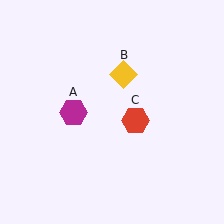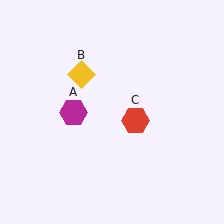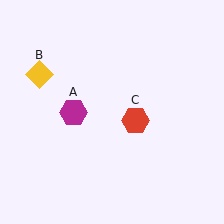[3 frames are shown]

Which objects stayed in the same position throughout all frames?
Magenta hexagon (object A) and red hexagon (object C) remained stationary.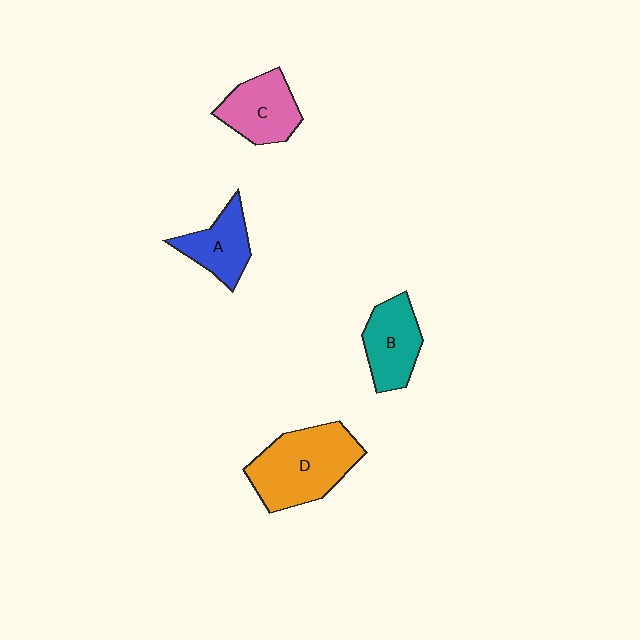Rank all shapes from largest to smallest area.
From largest to smallest: D (orange), C (pink), B (teal), A (blue).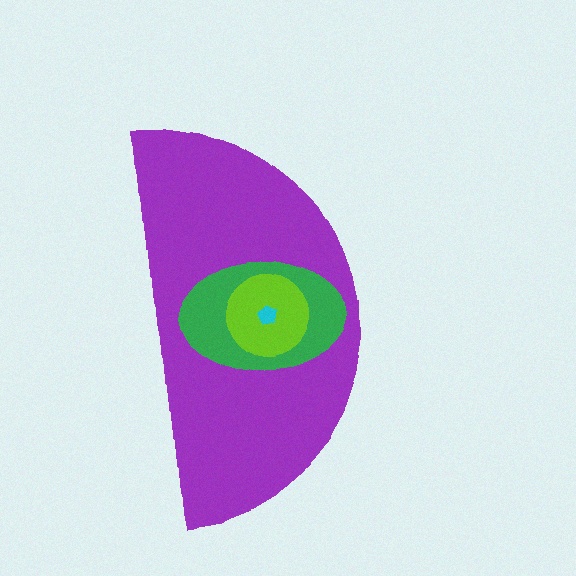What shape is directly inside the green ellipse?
The lime circle.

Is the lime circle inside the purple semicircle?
Yes.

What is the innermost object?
The cyan pentagon.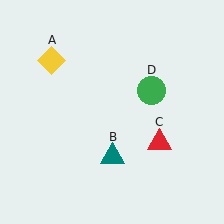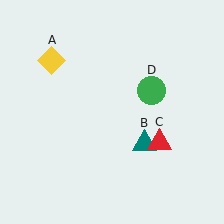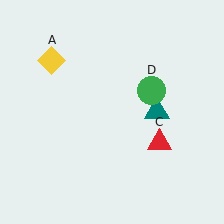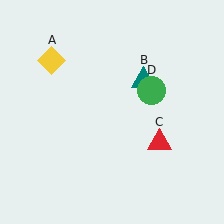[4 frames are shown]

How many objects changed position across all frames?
1 object changed position: teal triangle (object B).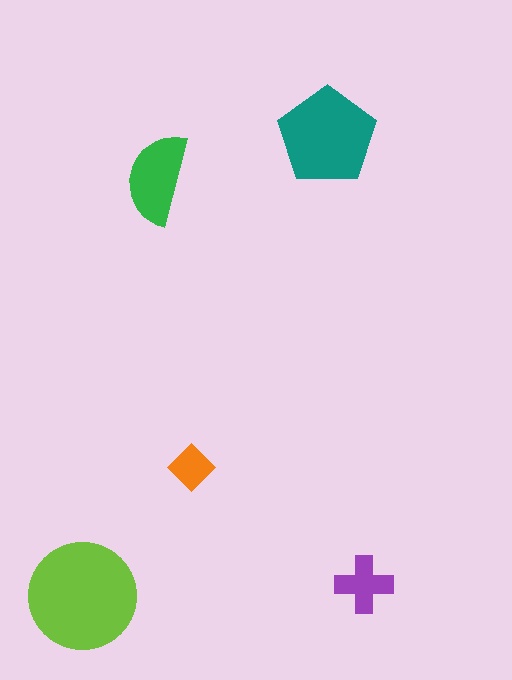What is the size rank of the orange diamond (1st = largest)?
5th.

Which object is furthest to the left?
The lime circle is leftmost.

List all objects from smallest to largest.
The orange diamond, the purple cross, the green semicircle, the teal pentagon, the lime circle.